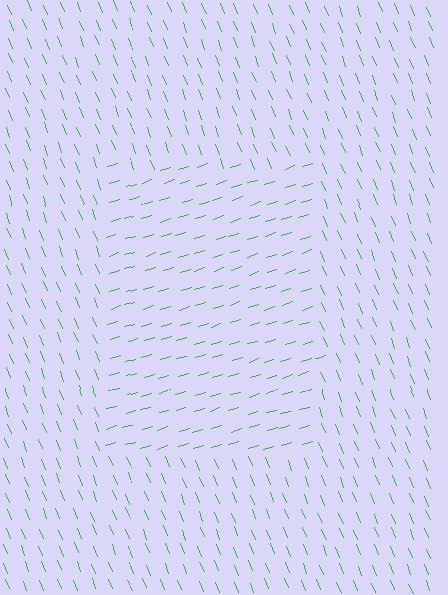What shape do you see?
I see a rectangle.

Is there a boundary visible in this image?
Yes, there is a texture boundary formed by a change in line orientation.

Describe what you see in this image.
The image is filled with small green line segments. A rectangle region in the image has lines oriented differently from the surrounding lines, creating a visible texture boundary.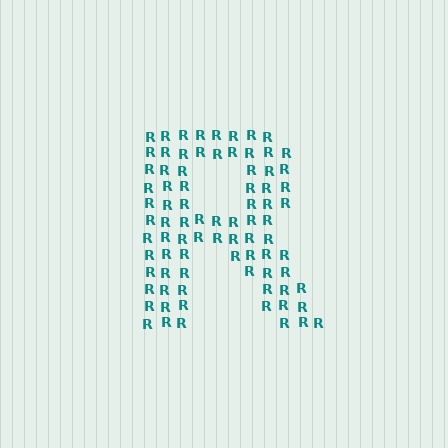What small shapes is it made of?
It is made of small letter R's.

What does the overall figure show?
The overall figure shows the letter R.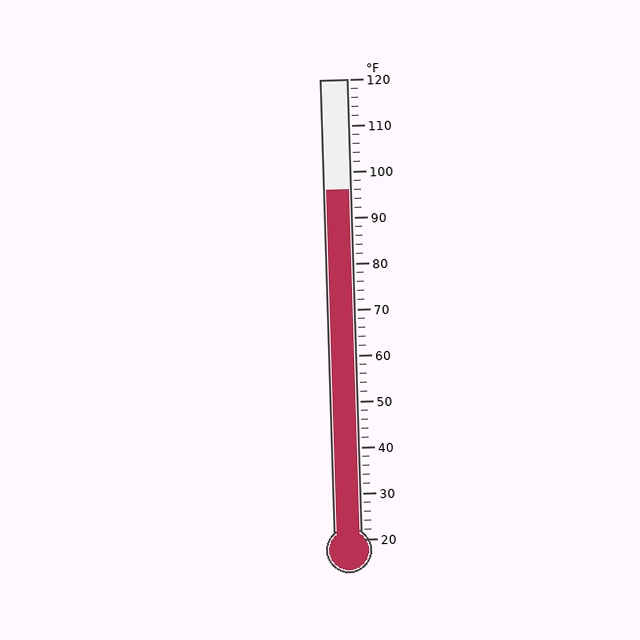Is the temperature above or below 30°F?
The temperature is above 30°F.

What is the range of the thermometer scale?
The thermometer scale ranges from 20°F to 120°F.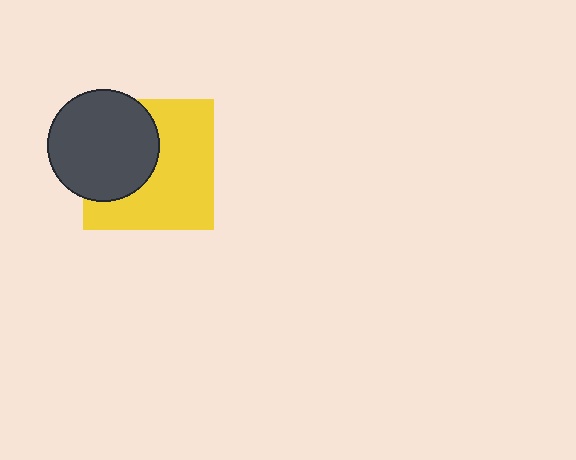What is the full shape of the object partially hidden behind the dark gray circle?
The partially hidden object is a yellow square.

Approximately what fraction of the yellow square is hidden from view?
Roughly 40% of the yellow square is hidden behind the dark gray circle.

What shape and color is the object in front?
The object in front is a dark gray circle.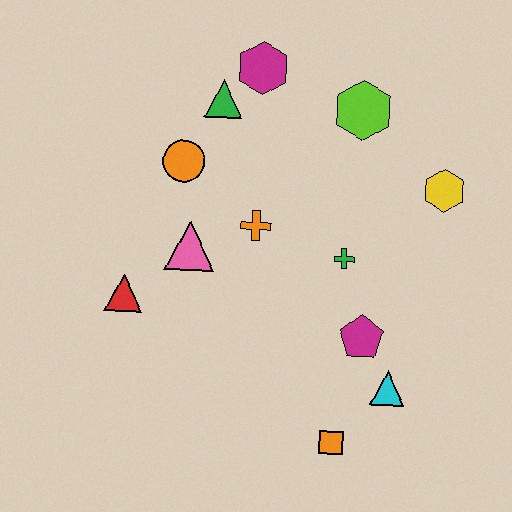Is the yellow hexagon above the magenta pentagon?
Yes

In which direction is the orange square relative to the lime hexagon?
The orange square is below the lime hexagon.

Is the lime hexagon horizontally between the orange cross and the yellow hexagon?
Yes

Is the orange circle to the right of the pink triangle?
No